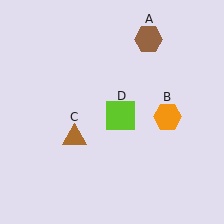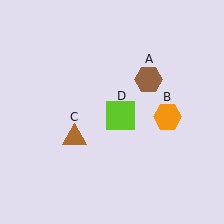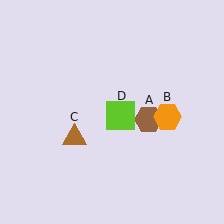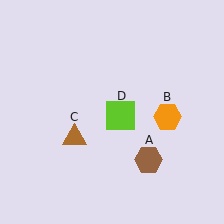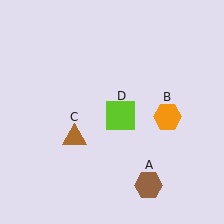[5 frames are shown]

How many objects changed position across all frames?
1 object changed position: brown hexagon (object A).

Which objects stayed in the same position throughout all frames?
Orange hexagon (object B) and brown triangle (object C) and lime square (object D) remained stationary.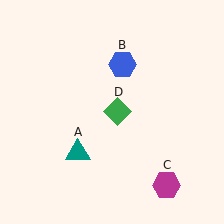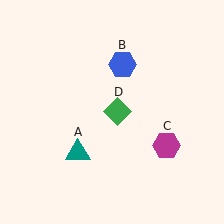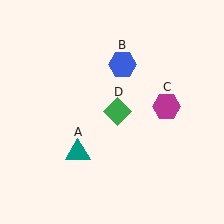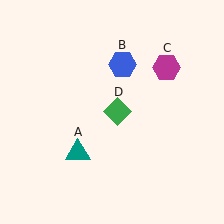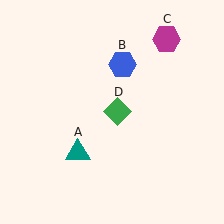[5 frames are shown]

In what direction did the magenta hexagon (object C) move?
The magenta hexagon (object C) moved up.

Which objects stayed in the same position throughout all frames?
Teal triangle (object A) and blue hexagon (object B) and green diamond (object D) remained stationary.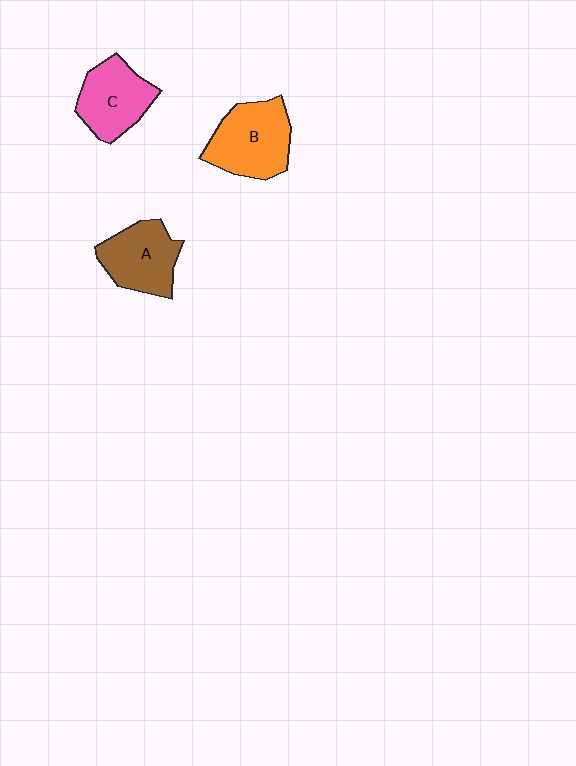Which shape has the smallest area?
Shape C (pink).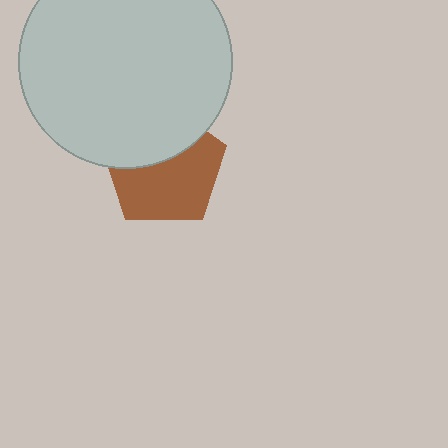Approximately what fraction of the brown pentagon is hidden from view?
Roughly 40% of the brown pentagon is hidden behind the light gray circle.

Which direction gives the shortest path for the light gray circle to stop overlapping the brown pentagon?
Moving up gives the shortest separation.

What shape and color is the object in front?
The object in front is a light gray circle.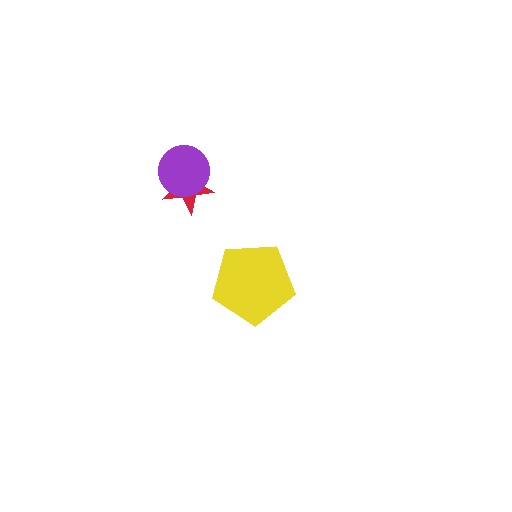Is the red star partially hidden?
Yes, it is partially covered by another shape.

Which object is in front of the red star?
The purple circle is in front of the red star.